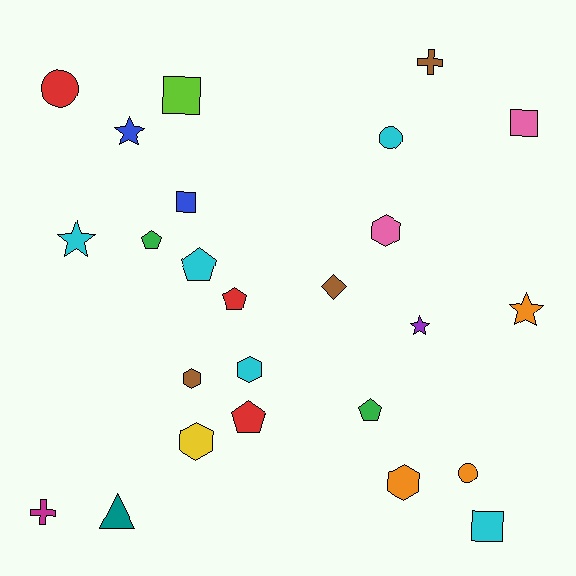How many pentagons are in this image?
There are 5 pentagons.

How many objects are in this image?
There are 25 objects.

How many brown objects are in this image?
There are 3 brown objects.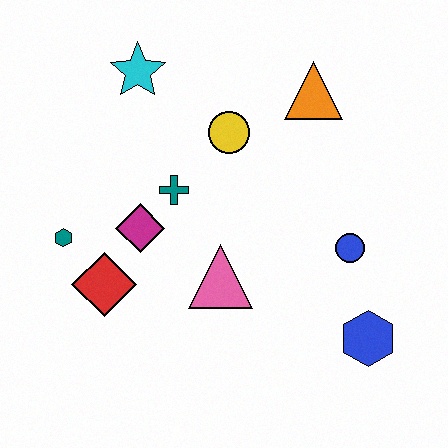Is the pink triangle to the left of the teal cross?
No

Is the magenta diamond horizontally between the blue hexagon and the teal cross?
No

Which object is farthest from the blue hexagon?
The cyan star is farthest from the blue hexagon.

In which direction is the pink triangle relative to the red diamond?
The pink triangle is to the right of the red diamond.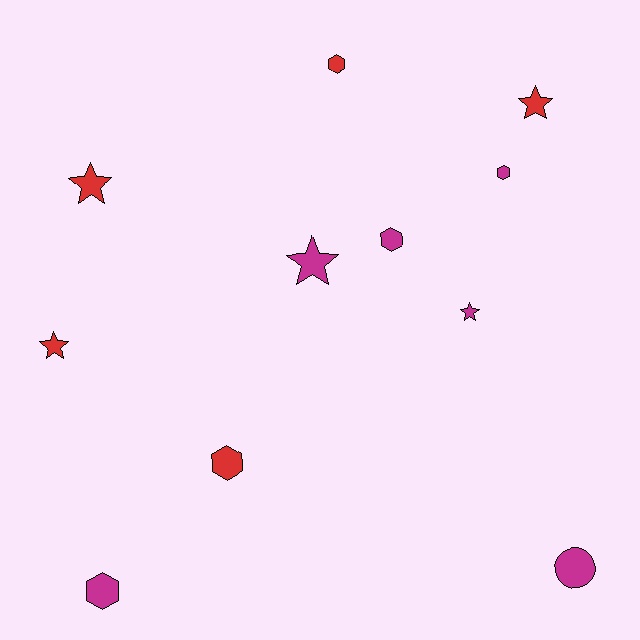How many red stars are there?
There are 3 red stars.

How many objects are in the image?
There are 11 objects.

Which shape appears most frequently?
Star, with 5 objects.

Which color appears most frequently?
Magenta, with 6 objects.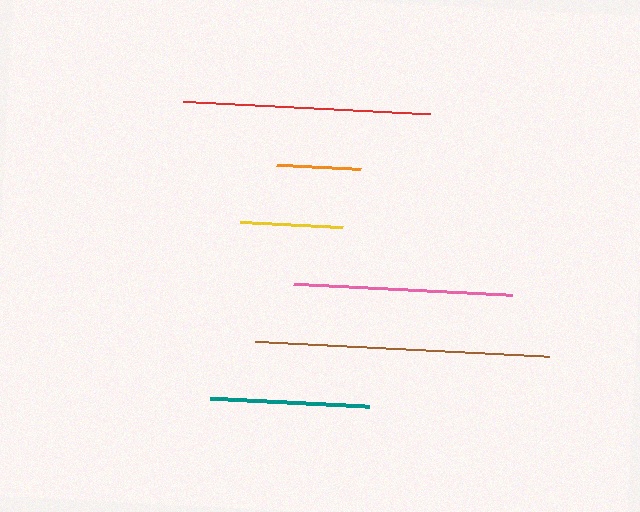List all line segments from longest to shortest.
From longest to shortest: brown, red, pink, teal, yellow, orange.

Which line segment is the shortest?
The orange line is the shortest at approximately 84 pixels.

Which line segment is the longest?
The brown line is the longest at approximately 295 pixels.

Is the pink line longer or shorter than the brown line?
The brown line is longer than the pink line.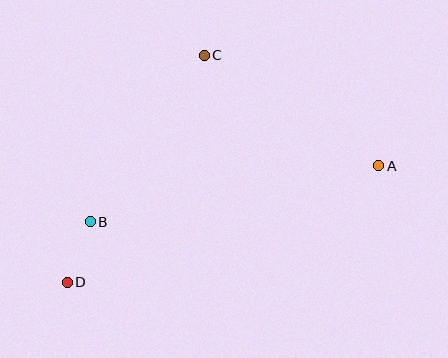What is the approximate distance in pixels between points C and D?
The distance between C and D is approximately 265 pixels.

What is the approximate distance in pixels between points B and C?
The distance between B and C is approximately 202 pixels.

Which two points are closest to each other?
Points B and D are closest to each other.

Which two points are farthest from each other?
Points A and D are farthest from each other.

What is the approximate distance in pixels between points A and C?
The distance between A and C is approximately 207 pixels.